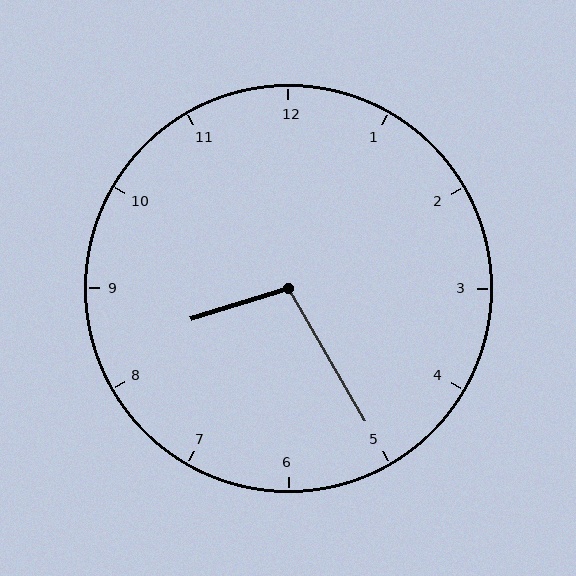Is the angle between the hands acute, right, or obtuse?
It is obtuse.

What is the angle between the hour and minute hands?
Approximately 102 degrees.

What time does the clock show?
8:25.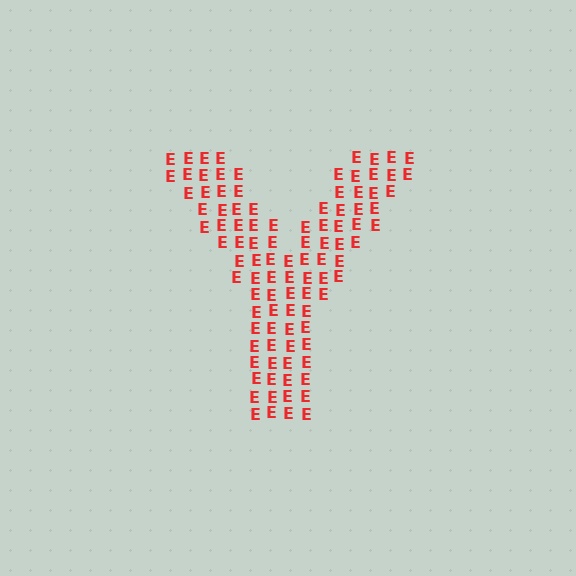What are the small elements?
The small elements are letter E's.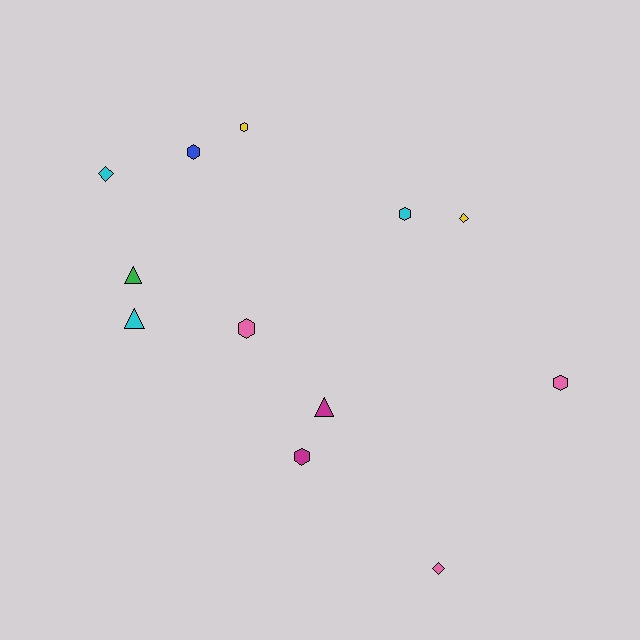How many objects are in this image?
There are 12 objects.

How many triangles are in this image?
There are 3 triangles.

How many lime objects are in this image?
There are no lime objects.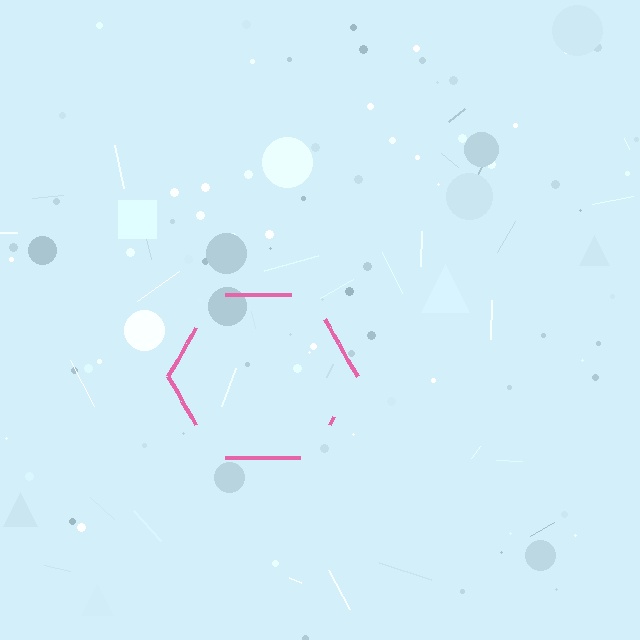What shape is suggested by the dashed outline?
The dashed outline suggests a hexagon.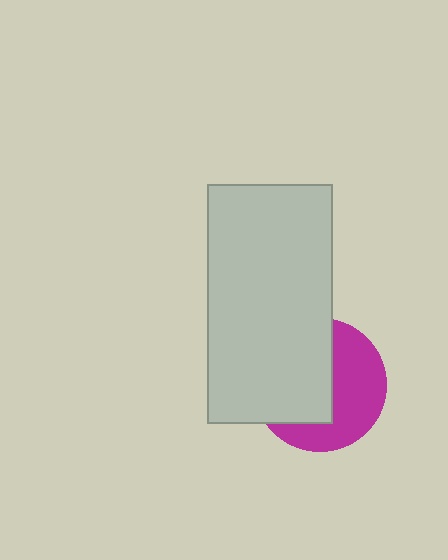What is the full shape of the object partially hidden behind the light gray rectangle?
The partially hidden object is a magenta circle.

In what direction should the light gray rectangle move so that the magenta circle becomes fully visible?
The light gray rectangle should move left. That is the shortest direction to clear the overlap and leave the magenta circle fully visible.